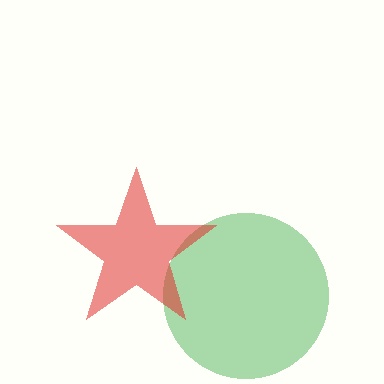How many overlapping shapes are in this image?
There are 2 overlapping shapes in the image.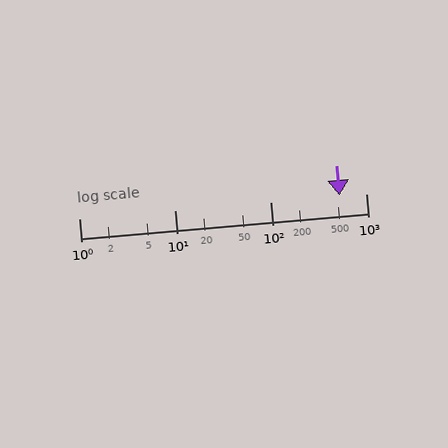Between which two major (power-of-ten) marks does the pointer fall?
The pointer is between 100 and 1000.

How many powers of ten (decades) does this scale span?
The scale spans 3 decades, from 1 to 1000.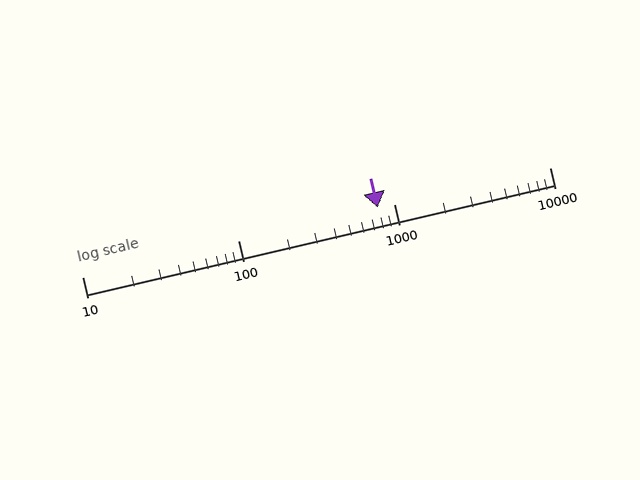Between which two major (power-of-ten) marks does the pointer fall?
The pointer is between 100 and 1000.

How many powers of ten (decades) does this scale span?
The scale spans 3 decades, from 10 to 10000.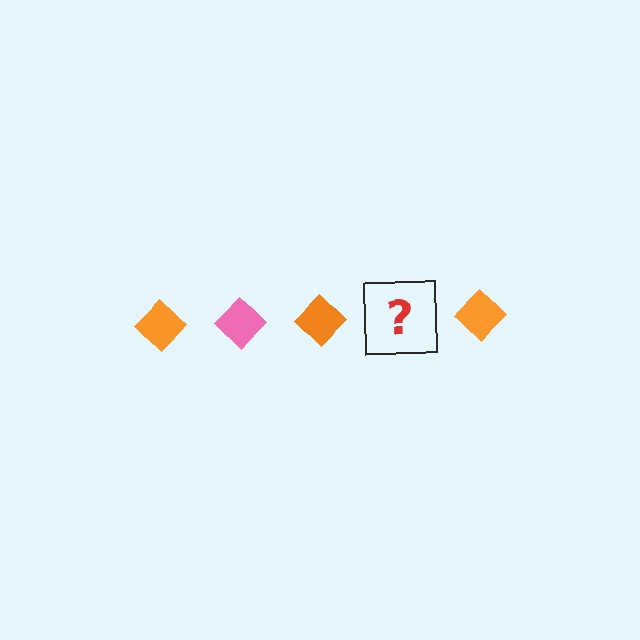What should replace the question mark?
The question mark should be replaced with a pink diamond.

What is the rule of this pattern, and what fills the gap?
The rule is that the pattern cycles through orange, pink diamonds. The gap should be filled with a pink diamond.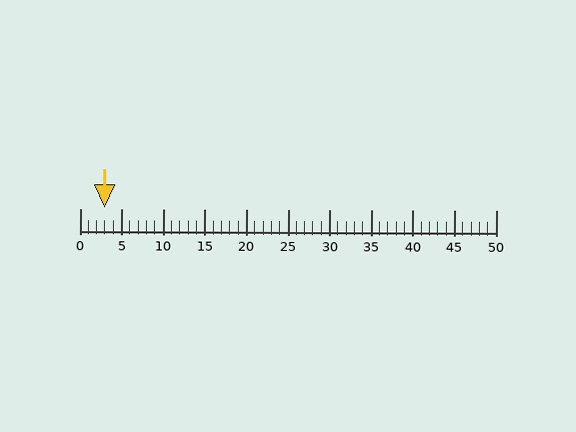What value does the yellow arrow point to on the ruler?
The yellow arrow points to approximately 3.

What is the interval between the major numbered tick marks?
The major tick marks are spaced 5 units apart.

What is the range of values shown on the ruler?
The ruler shows values from 0 to 50.